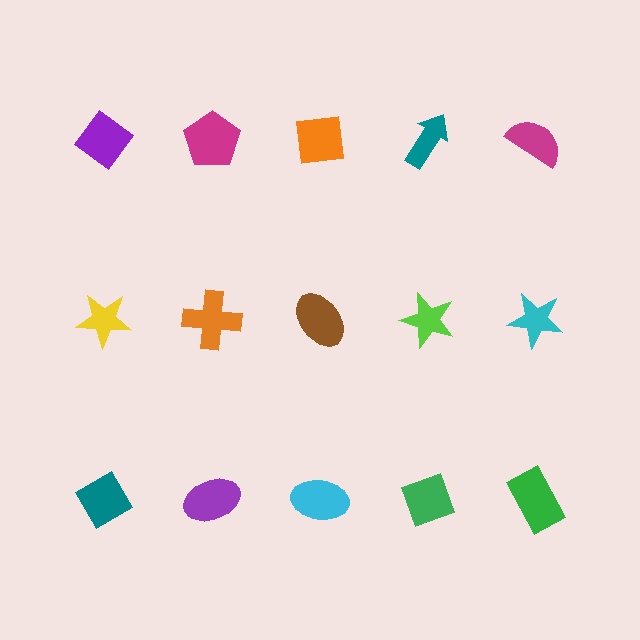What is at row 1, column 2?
A magenta pentagon.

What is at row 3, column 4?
A green diamond.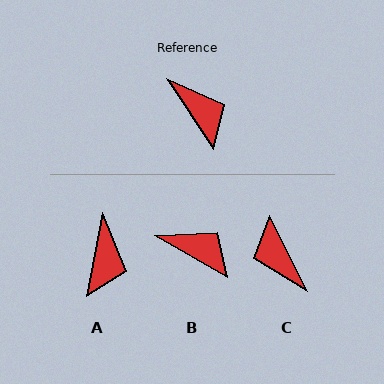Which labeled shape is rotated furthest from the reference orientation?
C, about 173 degrees away.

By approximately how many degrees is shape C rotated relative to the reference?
Approximately 173 degrees counter-clockwise.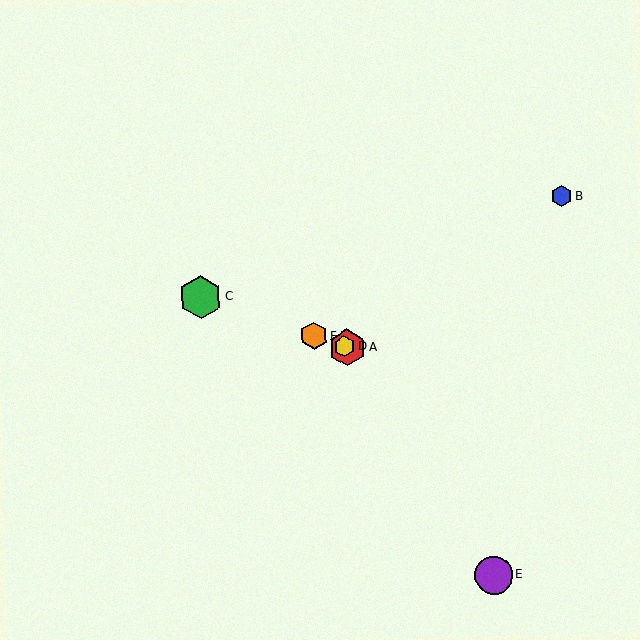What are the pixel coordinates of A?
Object A is at (347, 347).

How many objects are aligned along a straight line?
4 objects (A, C, D, F) are aligned along a straight line.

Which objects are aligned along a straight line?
Objects A, C, D, F are aligned along a straight line.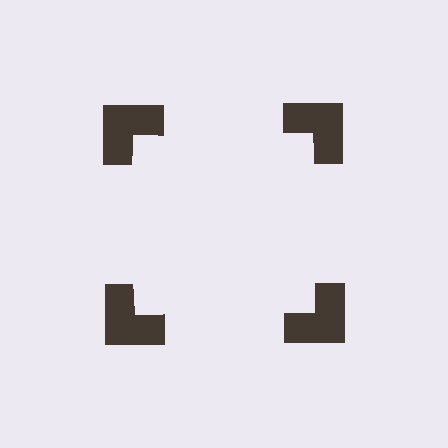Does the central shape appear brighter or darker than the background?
It typically appears slightly brighter than the background, even though no actual brightness change is drawn.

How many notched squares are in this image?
There are 4 — one at each vertex of the illusory square.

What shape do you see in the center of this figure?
An illusory square — its edges are inferred from the aligned wedge cuts in the notched squares, not physically drawn.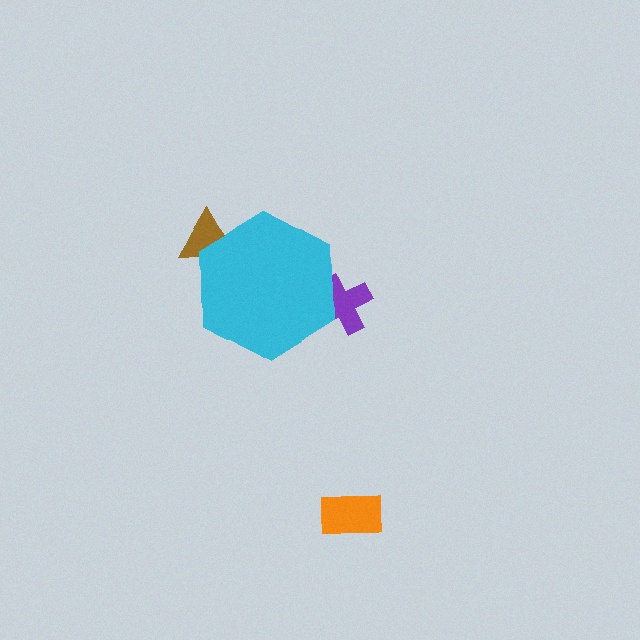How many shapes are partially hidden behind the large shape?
2 shapes are partially hidden.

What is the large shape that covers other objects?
A cyan hexagon.